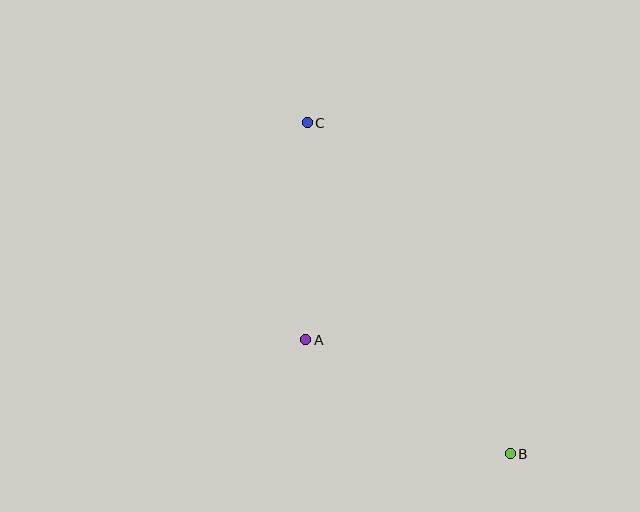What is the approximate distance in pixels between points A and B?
The distance between A and B is approximately 234 pixels.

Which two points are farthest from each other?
Points B and C are farthest from each other.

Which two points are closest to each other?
Points A and C are closest to each other.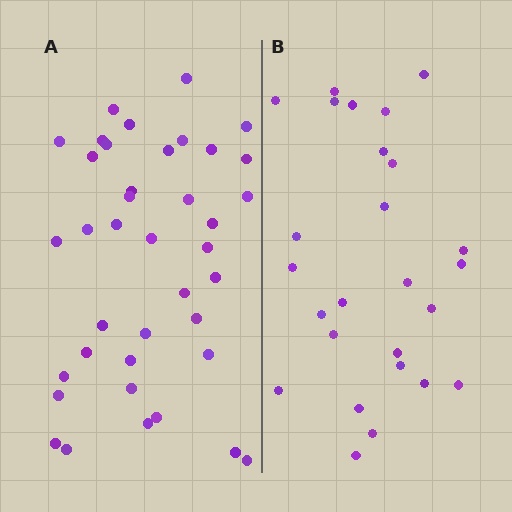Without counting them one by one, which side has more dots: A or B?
Region A (the left region) has more dots.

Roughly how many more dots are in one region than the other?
Region A has approximately 15 more dots than region B.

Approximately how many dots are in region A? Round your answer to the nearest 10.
About 40 dots. (The exact count is 39, which rounds to 40.)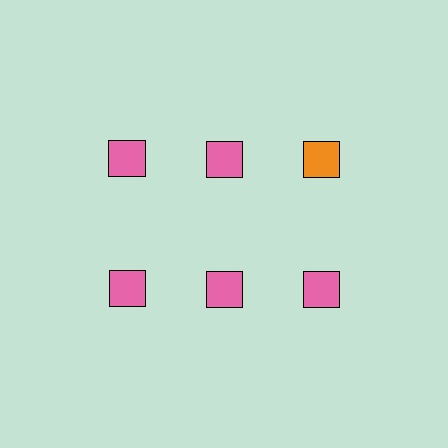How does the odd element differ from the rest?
It has a different color: orange instead of pink.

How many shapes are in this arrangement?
There are 6 shapes arranged in a grid pattern.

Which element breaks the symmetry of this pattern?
The orange square in the top row, center column breaks the symmetry. All other shapes are pink squares.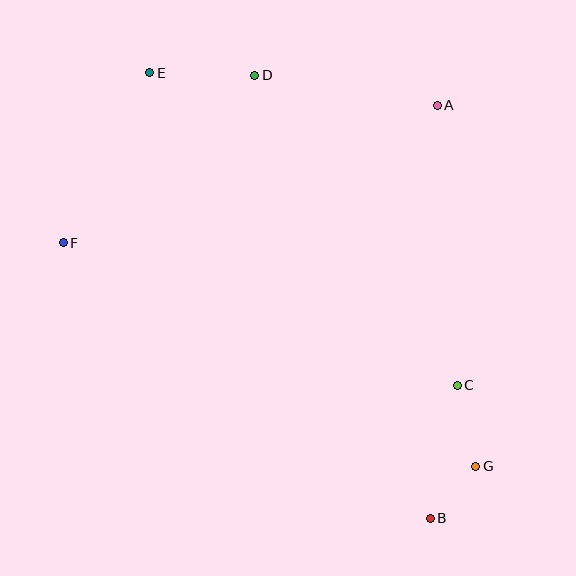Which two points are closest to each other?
Points B and G are closest to each other.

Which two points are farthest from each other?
Points B and E are farthest from each other.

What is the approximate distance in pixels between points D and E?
The distance between D and E is approximately 105 pixels.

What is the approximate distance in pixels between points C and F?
The distance between C and F is approximately 419 pixels.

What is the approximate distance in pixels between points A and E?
The distance between A and E is approximately 290 pixels.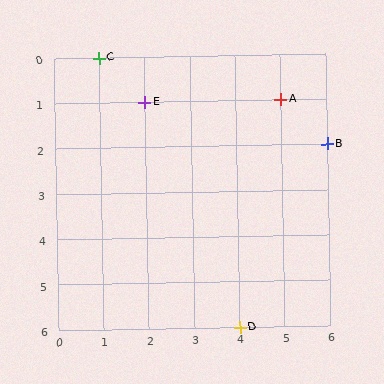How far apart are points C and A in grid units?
Points C and A are 4 columns and 1 row apart (about 4.1 grid units diagonally).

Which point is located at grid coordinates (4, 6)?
Point D is at (4, 6).